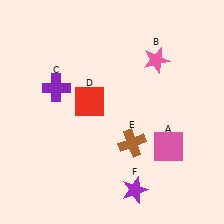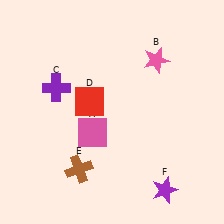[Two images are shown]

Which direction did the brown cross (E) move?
The brown cross (E) moved left.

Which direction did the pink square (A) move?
The pink square (A) moved left.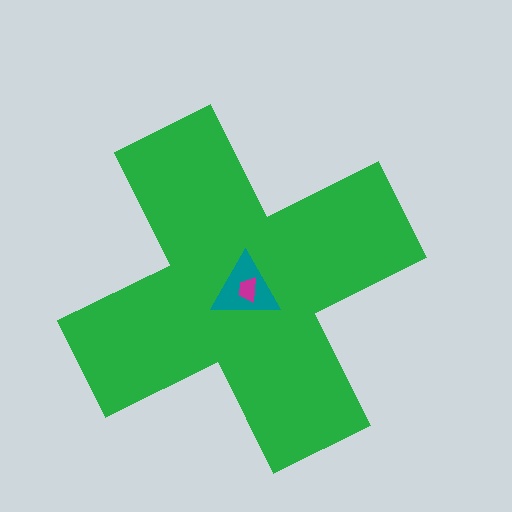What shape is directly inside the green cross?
The teal triangle.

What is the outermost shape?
The green cross.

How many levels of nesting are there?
3.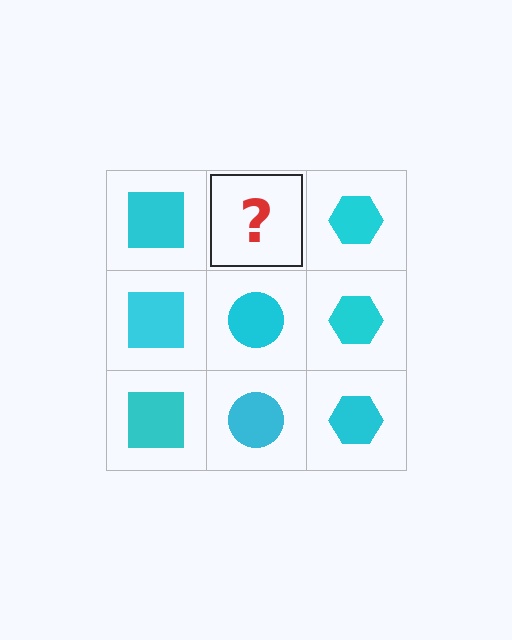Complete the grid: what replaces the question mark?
The question mark should be replaced with a cyan circle.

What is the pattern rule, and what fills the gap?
The rule is that each column has a consistent shape. The gap should be filled with a cyan circle.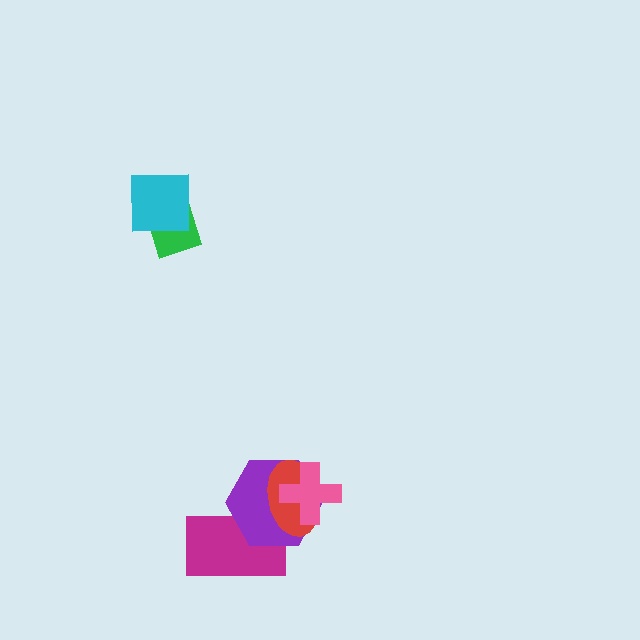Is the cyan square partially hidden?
No, no other shape covers it.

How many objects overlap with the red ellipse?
3 objects overlap with the red ellipse.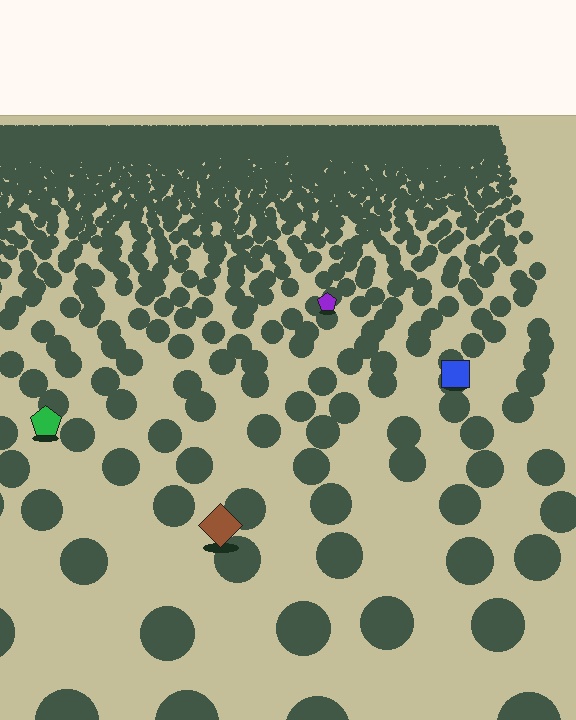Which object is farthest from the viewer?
The purple pentagon is farthest from the viewer. It appears smaller and the ground texture around it is denser.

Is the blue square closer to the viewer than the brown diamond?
No. The brown diamond is closer — you can tell from the texture gradient: the ground texture is coarser near it.